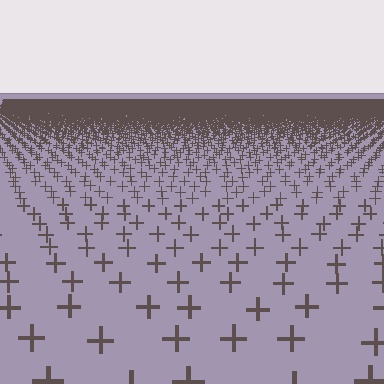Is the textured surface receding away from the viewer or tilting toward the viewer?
The surface is receding away from the viewer. Texture elements get smaller and denser toward the top.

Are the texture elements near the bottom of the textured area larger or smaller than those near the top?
Larger. Near the bottom, elements are closer to the viewer and appear at a bigger on-screen size.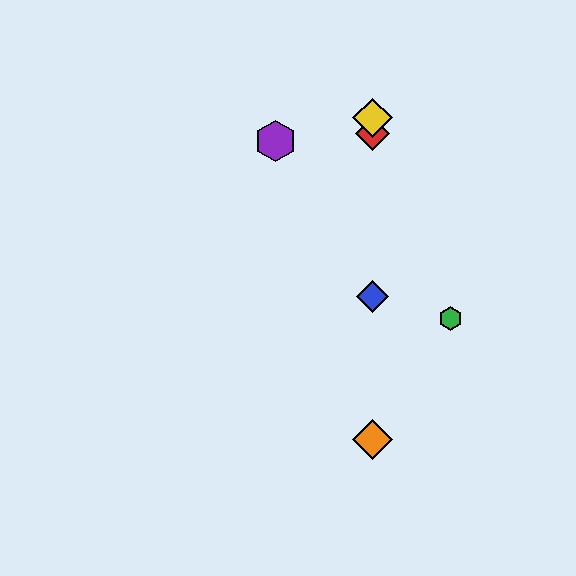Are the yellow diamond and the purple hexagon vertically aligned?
No, the yellow diamond is at x≈372 and the purple hexagon is at x≈275.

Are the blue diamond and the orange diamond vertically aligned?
Yes, both are at x≈372.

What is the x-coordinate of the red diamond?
The red diamond is at x≈372.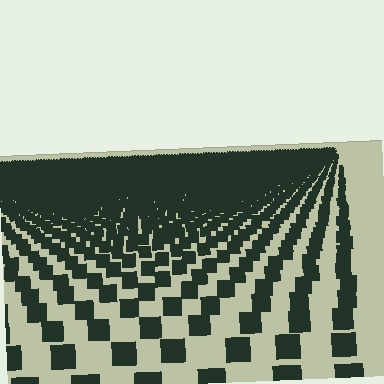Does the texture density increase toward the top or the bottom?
Density increases toward the top.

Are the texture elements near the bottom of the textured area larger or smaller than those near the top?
Larger. Near the bottom, elements are closer to the viewer and appear at a bigger on-screen size.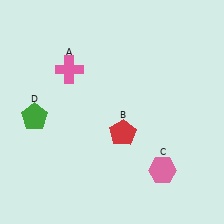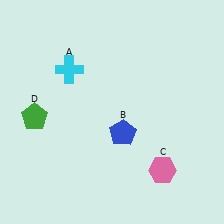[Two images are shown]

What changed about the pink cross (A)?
In Image 1, A is pink. In Image 2, it changed to cyan.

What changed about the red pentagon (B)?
In Image 1, B is red. In Image 2, it changed to blue.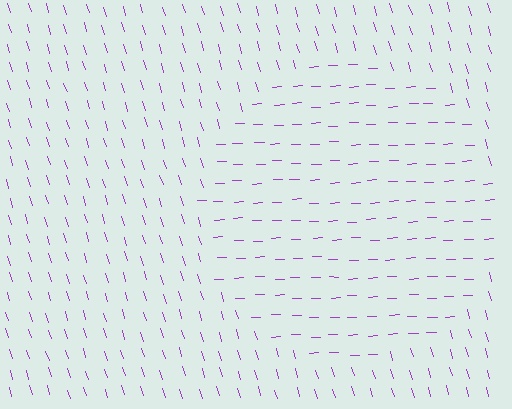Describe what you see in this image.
The image is filled with small purple line segments. A circle region in the image has lines oriented differently from the surrounding lines, creating a visible texture boundary.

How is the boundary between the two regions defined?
The boundary is defined purely by a change in line orientation (approximately 75 degrees difference). All lines are the same color and thickness.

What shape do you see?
I see a circle.